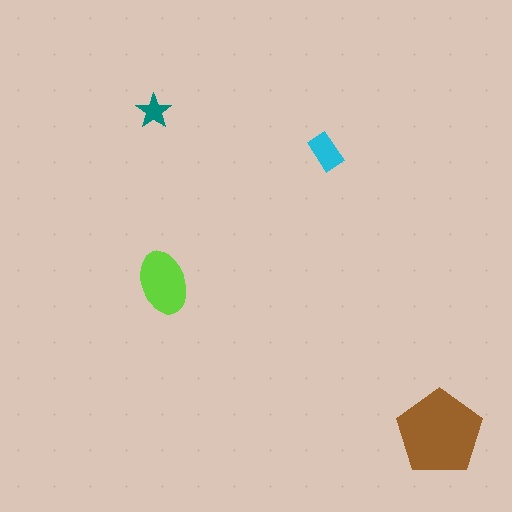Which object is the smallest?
The teal star.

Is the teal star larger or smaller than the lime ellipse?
Smaller.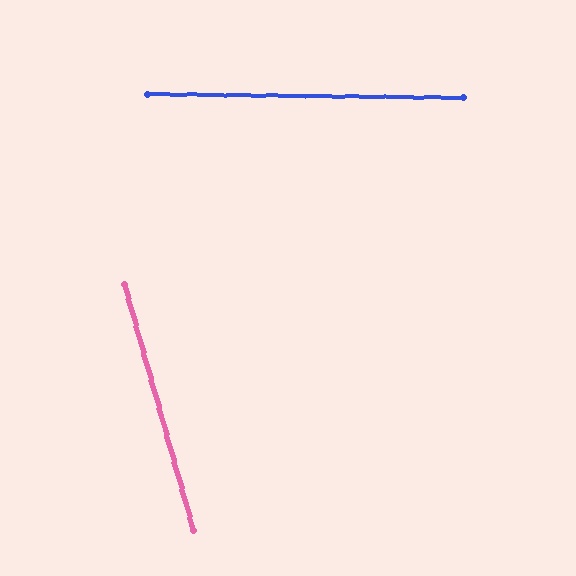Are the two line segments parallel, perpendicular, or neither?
Neither parallel nor perpendicular — they differ by about 74°.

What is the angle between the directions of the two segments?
Approximately 74 degrees.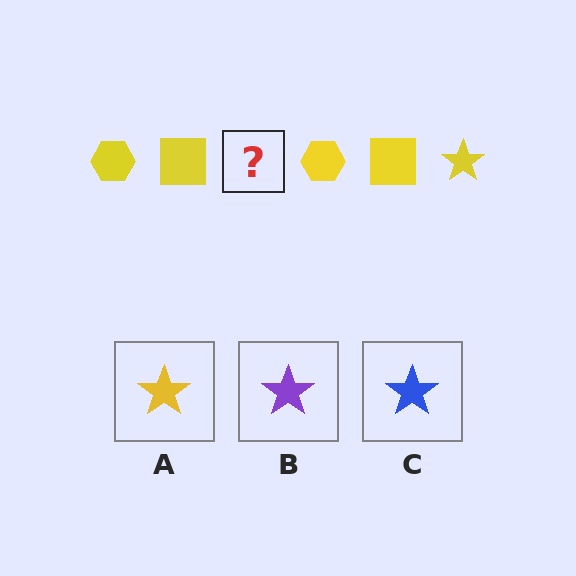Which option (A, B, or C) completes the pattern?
A.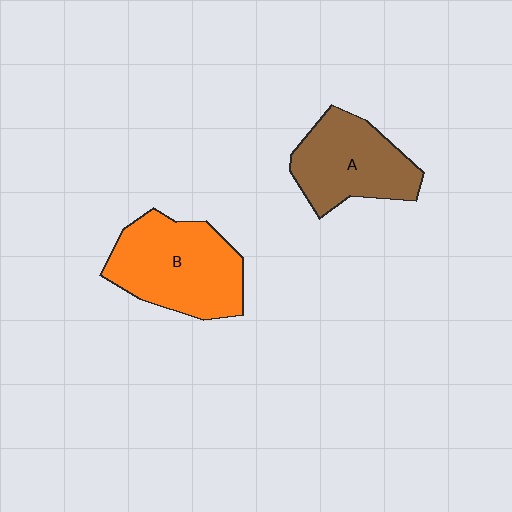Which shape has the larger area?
Shape B (orange).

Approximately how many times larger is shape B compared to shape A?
Approximately 1.2 times.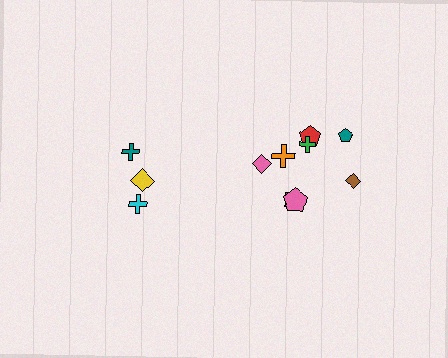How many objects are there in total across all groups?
There are 11 objects.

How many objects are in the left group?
There are 3 objects.